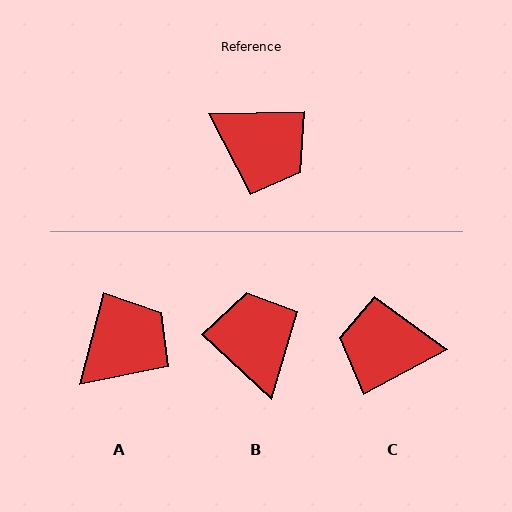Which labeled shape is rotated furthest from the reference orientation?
C, about 153 degrees away.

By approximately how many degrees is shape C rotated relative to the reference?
Approximately 153 degrees clockwise.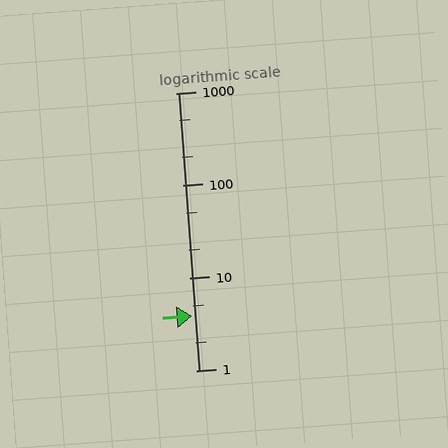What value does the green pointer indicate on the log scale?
The pointer indicates approximately 3.9.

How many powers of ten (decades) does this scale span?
The scale spans 3 decades, from 1 to 1000.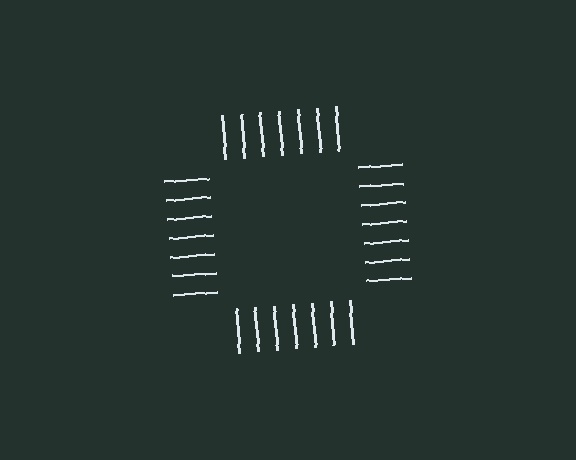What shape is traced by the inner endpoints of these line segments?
An illusory square — the line segments terminate on its edges but no continuous stroke is drawn.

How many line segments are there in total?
28 — 7 along each of the 4 edges.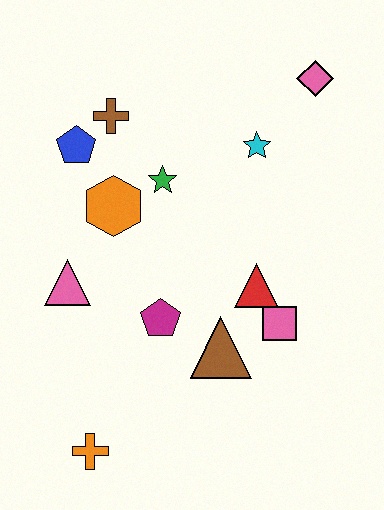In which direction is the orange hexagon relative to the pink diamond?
The orange hexagon is to the left of the pink diamond.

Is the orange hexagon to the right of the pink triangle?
Yes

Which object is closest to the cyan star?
The pink diamond is closest to the cyan star.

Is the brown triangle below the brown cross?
Yes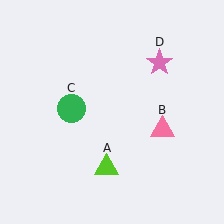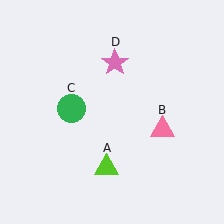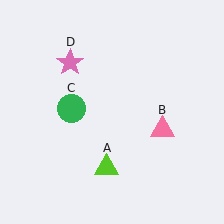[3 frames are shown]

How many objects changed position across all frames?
1 object changed position: pink star (object D).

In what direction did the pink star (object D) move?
The pink star (object D) moved left.